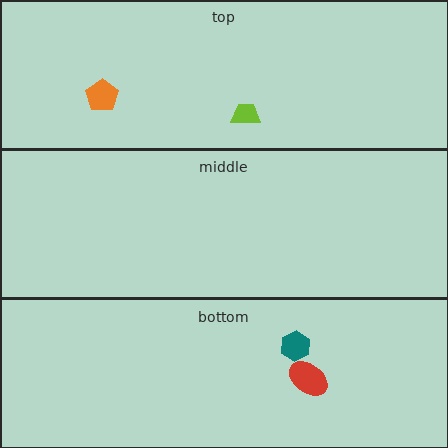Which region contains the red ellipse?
The bottom region.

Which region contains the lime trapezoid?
The top region.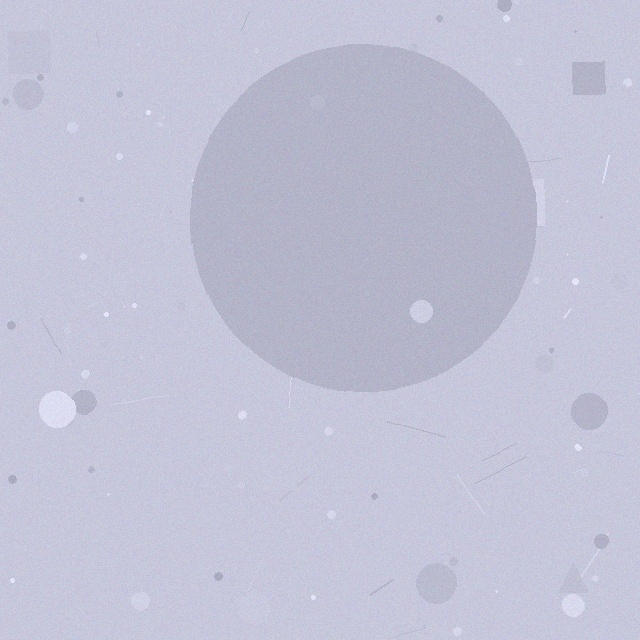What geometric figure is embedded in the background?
A circle is embedded in the background.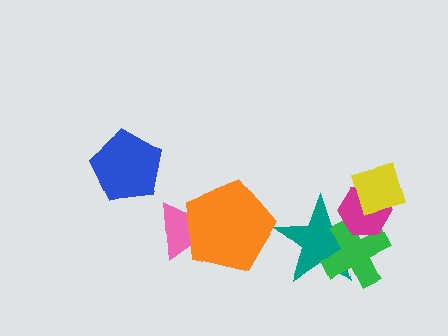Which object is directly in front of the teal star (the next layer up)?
The green cross is directly in front of the teal star.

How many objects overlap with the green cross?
2 objects overlap with the green cross.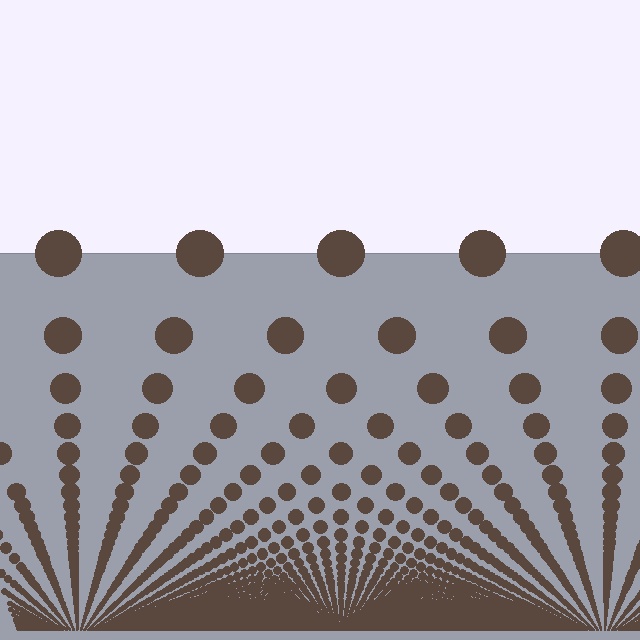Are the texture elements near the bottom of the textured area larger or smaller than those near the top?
Smaller. The gradient is inverted — elements near the bottom are smaller and denser.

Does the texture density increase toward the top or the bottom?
Density increases toward the bottom.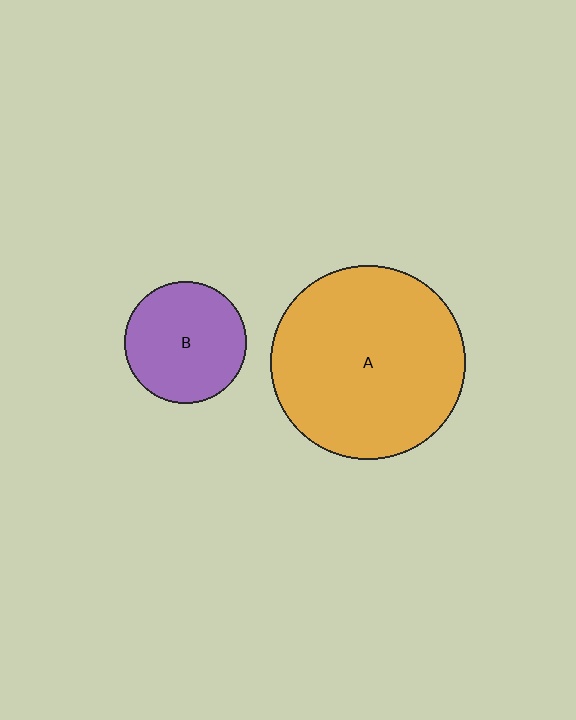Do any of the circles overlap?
No, none of the circles overlap.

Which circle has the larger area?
Circle A (orange).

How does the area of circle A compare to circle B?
Approximately 2.6 times.